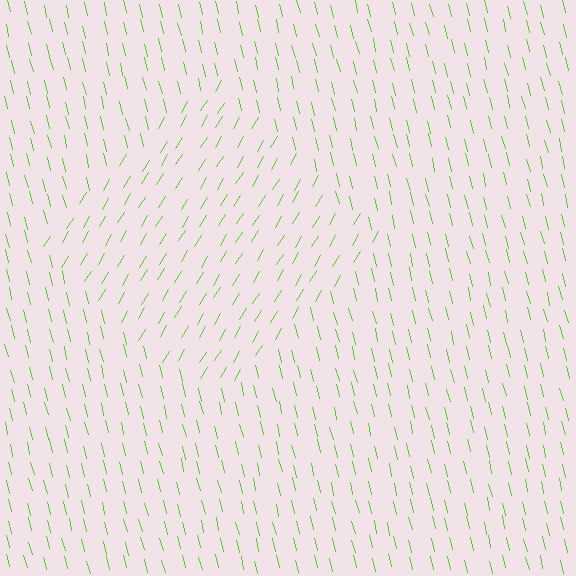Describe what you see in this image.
The image is filled with small lime line segments. A diamond region in the image has lines oriented differently from the surrounding lines, creating a visible texture boundary.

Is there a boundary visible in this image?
Yes, there is a texture boundary formed by a change in line orientation.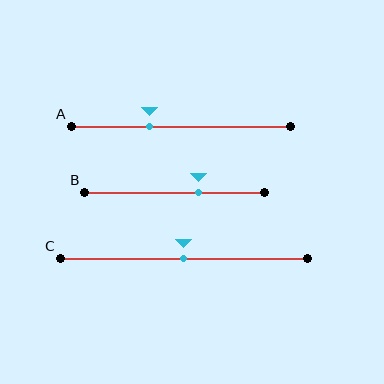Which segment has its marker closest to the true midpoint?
Segment C has its marker closest to the true midpoint.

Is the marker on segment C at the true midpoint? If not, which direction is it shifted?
Yes, the marker on segment C is at the true midpoint.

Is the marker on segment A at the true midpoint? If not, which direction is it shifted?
No, the marker on segment A is shifted to the left by about 14% of the segment length.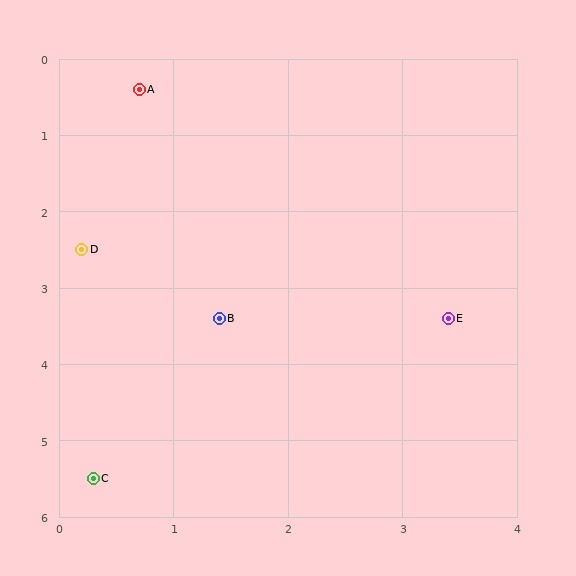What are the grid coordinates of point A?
Point A is at approximately (0.7, 0.4).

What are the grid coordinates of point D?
Point D is at approximately (0.2, 2.5).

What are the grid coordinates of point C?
Point C is at approximately (0.3, 5.5).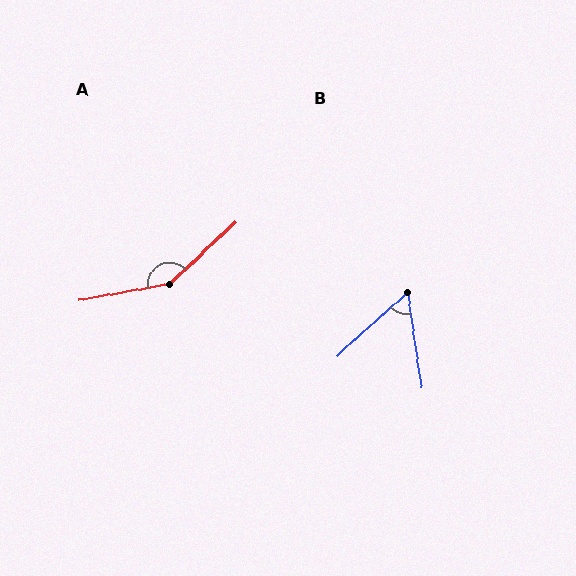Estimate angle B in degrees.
Approximately 56 degrees.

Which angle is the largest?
A, at approximately 147 degrees.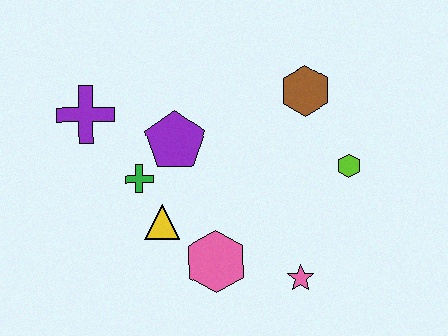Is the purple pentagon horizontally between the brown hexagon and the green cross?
Yes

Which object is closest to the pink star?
The pink hexagon is closest to the pink star.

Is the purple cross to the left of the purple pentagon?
Yes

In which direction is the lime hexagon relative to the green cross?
The lime hexagon is to the right of the green cross.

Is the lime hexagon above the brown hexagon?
No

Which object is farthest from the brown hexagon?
The purple cross is farthest from the brown hexagon.